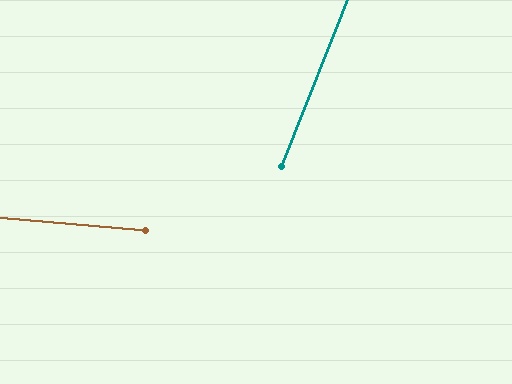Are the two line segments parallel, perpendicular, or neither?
Neither parallel nor perpendicular — they differ by about 73°.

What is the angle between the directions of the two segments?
Approximately 73 degrees.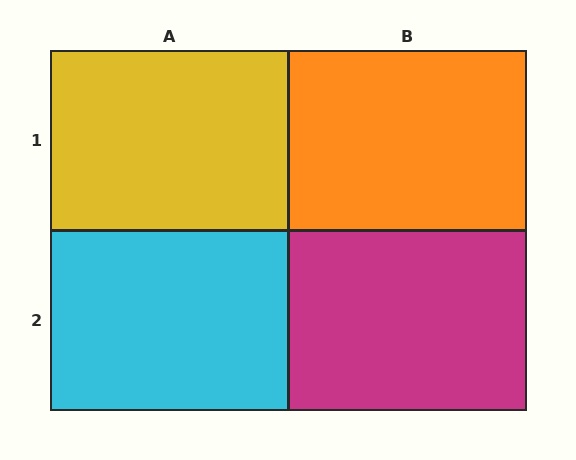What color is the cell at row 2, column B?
Magenta.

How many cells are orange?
1 cell is orange.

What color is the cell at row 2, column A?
Cyan.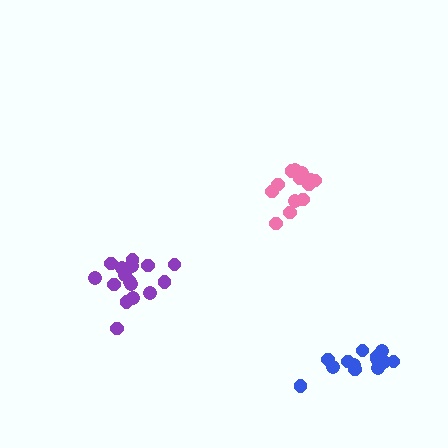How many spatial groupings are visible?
There are 3 spatial groupings.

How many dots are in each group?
Group 1: 13 dots, Group 2: 16 dots, Group 3: 14 dots (43 total).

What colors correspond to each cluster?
The clusters are colored: blue, purple, pink.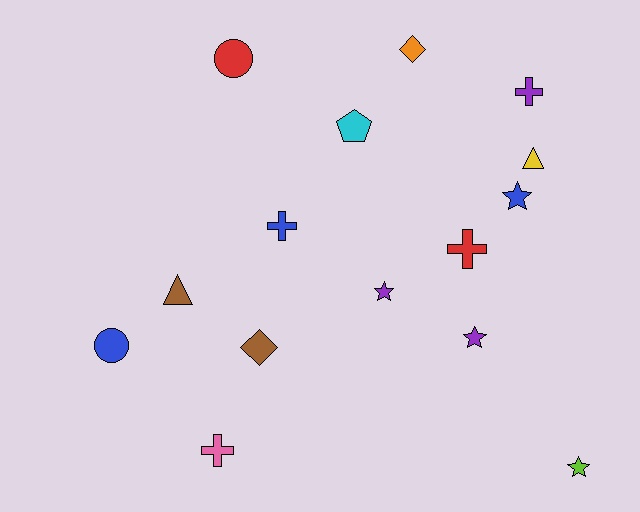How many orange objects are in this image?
There is 1 orange object.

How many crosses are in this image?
There are 4 crosses.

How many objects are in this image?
There are 15 objects.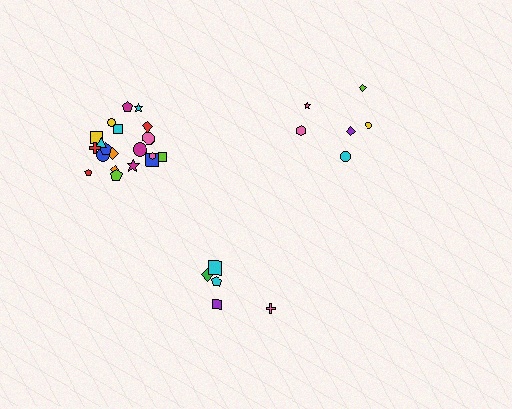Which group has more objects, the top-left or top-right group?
The top-left group.